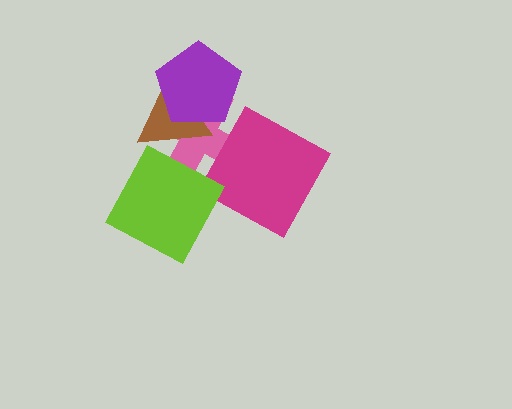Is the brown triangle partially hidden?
Yes, it is partially covered by another shape.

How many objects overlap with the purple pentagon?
2 objects overlap with the purple pentagon.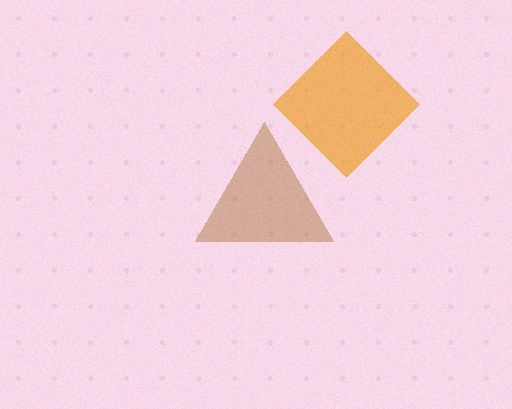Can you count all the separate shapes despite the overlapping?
Yes, there are 2 separate shapes.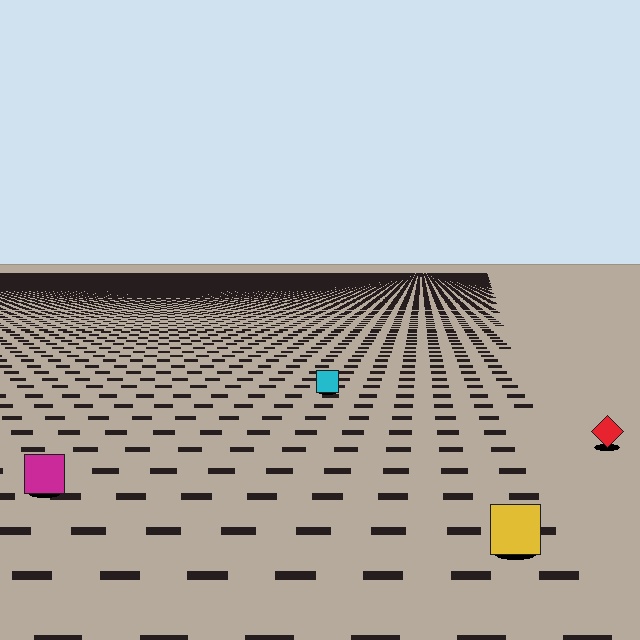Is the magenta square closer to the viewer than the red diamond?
Yes. The magenta square is closer — you can tell from the texture gradient: the ground texture is coarser near it.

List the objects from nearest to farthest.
From nearest to farthest: the yellow square, the magenta square, the red diamond, the cyan square.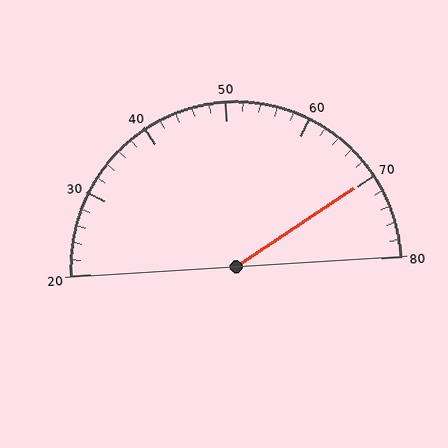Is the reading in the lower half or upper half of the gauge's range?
The reading is in the upper half of the range (20 to 80).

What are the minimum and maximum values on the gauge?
The gauge ranges from 20 to 80.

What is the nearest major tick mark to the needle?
The nearest major tick mark is 70.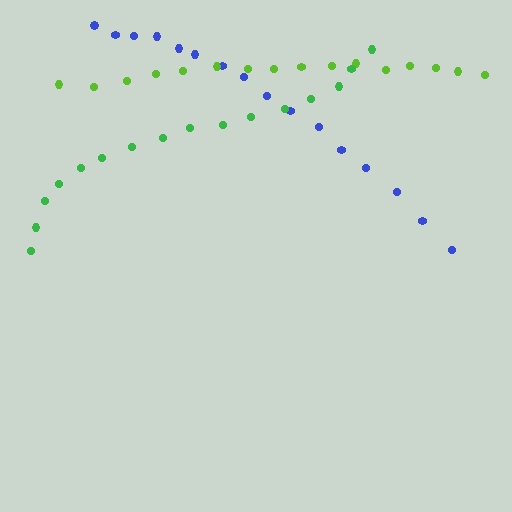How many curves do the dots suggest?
There are 3 distinct paths.